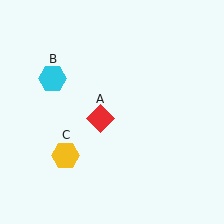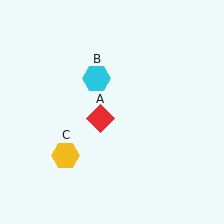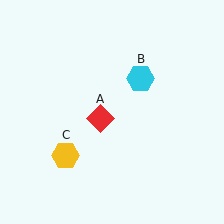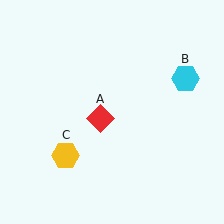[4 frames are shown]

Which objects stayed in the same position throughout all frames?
Red diamond (object A) and yellow hexagon (object C) remained stationary.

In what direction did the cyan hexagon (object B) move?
The cyan hexagon (object B) moved right.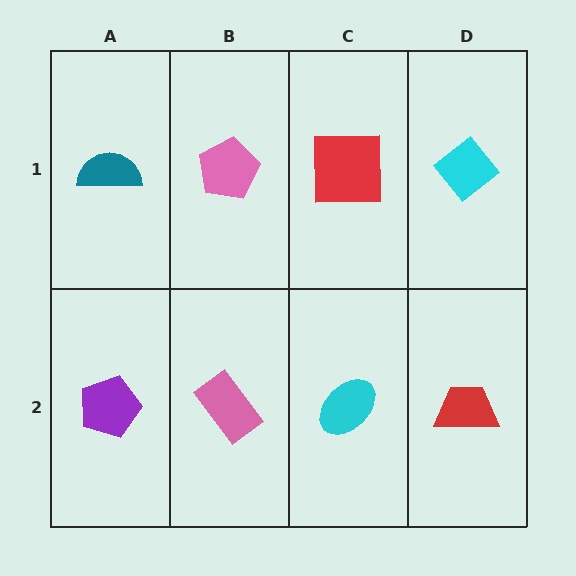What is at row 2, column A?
A purple pentagon.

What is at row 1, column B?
A pink pentagon.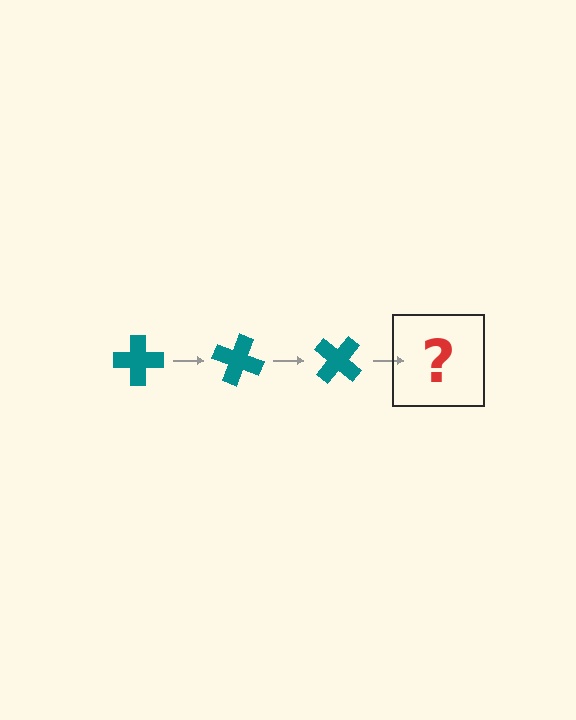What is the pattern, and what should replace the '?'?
The pattern is that the cross rotates 20 degrees each step. The '?' should be a teal cross rotated 60 degrees.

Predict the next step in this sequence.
The next step is a teal cross rotated 60 degrees.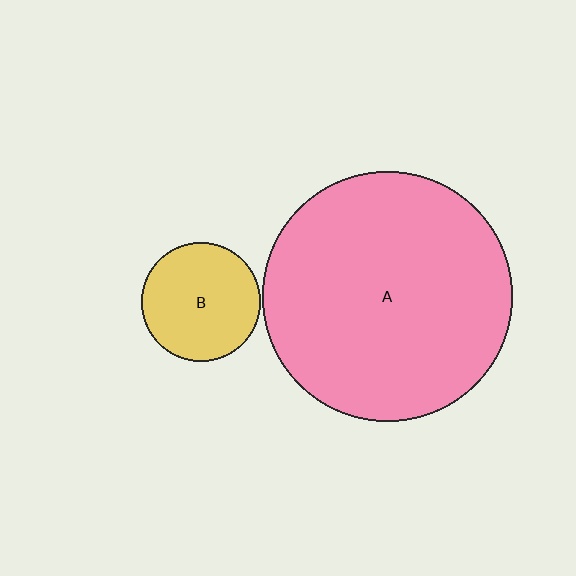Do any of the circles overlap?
No, none of the circles overlap.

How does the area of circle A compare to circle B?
Approximately 4.4 times.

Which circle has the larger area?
Circle A (pink).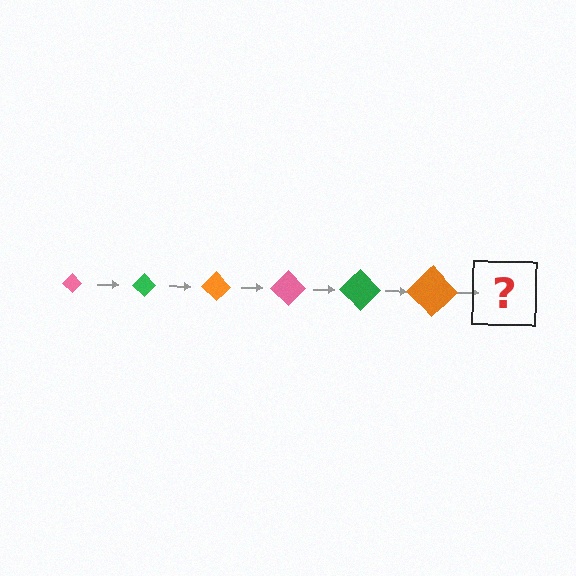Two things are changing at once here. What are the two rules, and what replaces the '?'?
The two rules are that the diamond grows larger each step and the color cycles through pink, green, and orange. The '?' should be a pink diamond, larger than the previous one.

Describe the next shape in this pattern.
It should be a pink diamond, larger than the previous one.